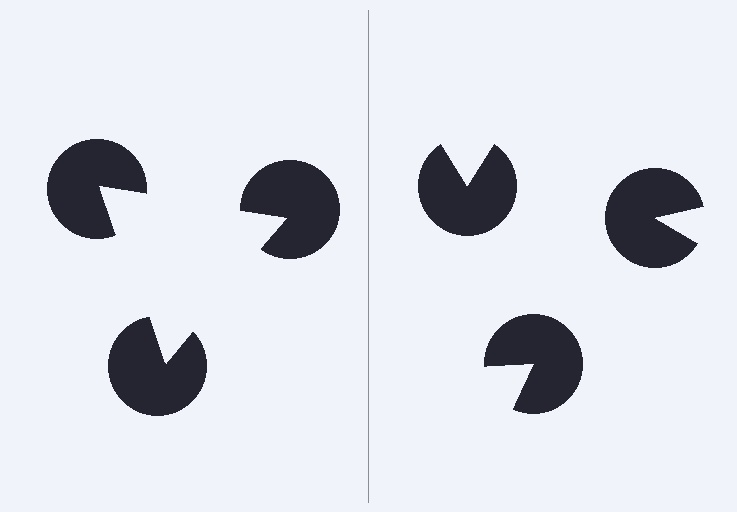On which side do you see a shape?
An illusory triangle appears on the left side. On the right side the wedge cuts are rotated, so no coherent shape forms.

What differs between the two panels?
The pac-man discs are positioned identically on both sides; only the wedge orientations differ. On the left they align to a triangle; on the right they are misaligned.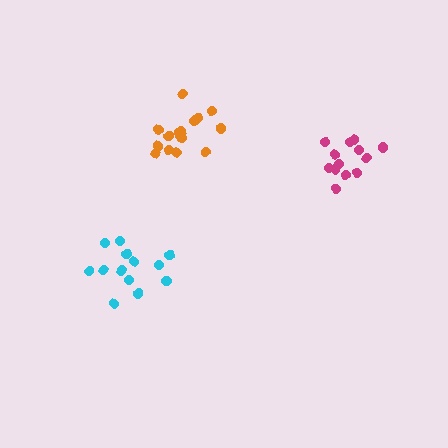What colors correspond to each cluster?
The clusters are colored: magenta, cyan, orange.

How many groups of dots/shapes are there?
There are 3 groups.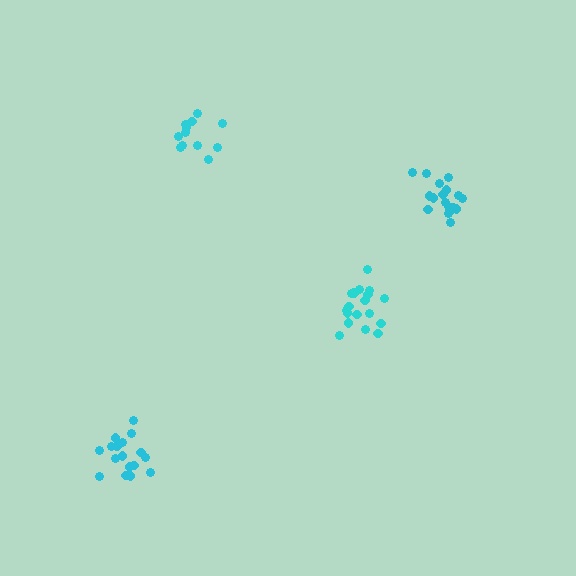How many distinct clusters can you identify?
There are 4 distinct clusters.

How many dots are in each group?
Group 1: 12 dots, Group 2: 18 dots, Group 3: 18 dots, Group 4: 17 dots (65 total).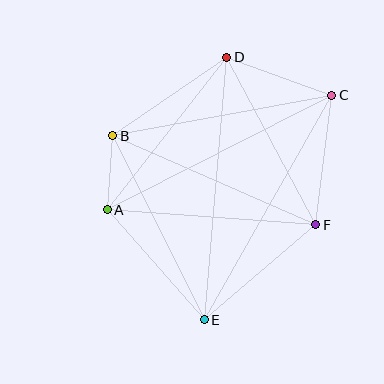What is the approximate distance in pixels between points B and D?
The distance between B and D is approximately 138 pixels.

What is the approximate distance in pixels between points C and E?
The distance between C and E is approximately 258 pixels.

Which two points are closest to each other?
Points A and B are closest to each other.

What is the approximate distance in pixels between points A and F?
The distance between A and F is approximately 209 pixels.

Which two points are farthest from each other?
Points D and E are farthest from each other.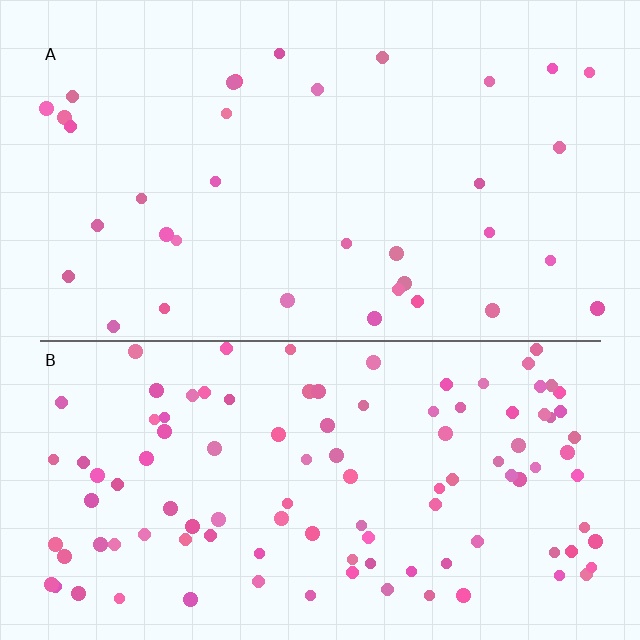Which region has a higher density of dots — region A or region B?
B (the bottom).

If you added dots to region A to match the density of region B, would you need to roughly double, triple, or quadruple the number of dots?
Approximately triple.